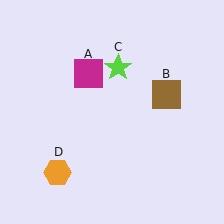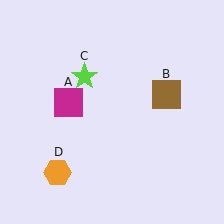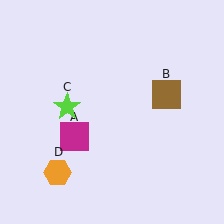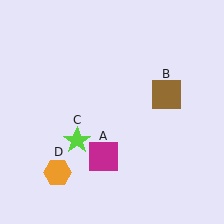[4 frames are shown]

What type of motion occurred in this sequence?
The magenta square (object A), lime star (object C) rotated counterclockwise around the center of the scene.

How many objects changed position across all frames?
2 objects changed position: magenta square (object A), lime star (object C).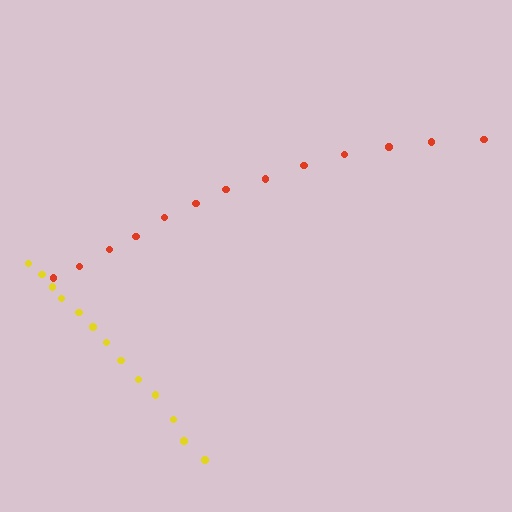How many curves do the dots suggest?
There are 2 distinct paths.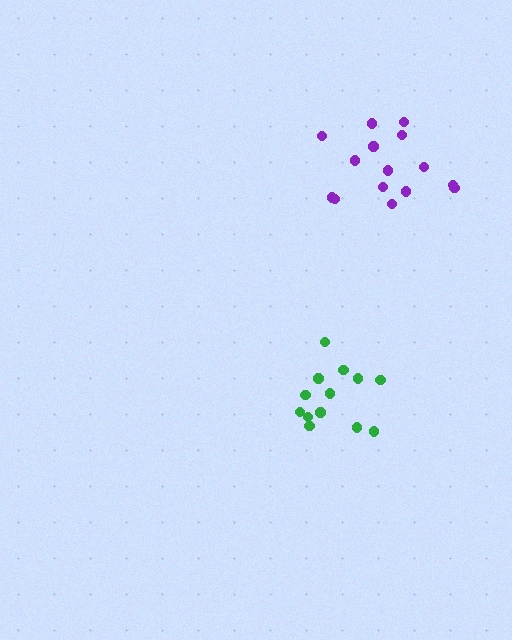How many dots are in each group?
Group 1: 13 dots, Group 2: 15 dots (28 total).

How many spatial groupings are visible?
There are 2 spatial groupings.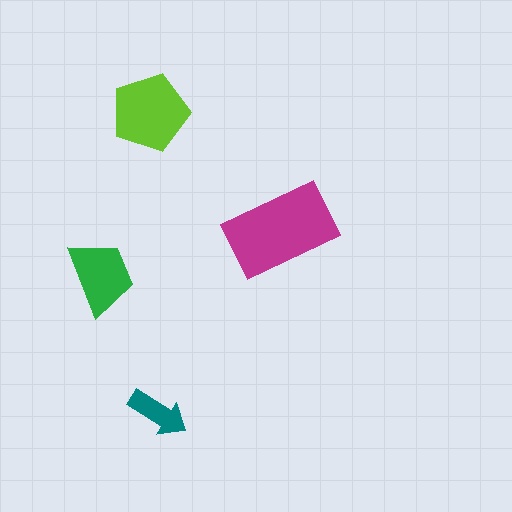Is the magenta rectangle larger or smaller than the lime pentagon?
Larger.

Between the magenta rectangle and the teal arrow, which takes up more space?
The magenta rectangle.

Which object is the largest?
The magenta rectangle.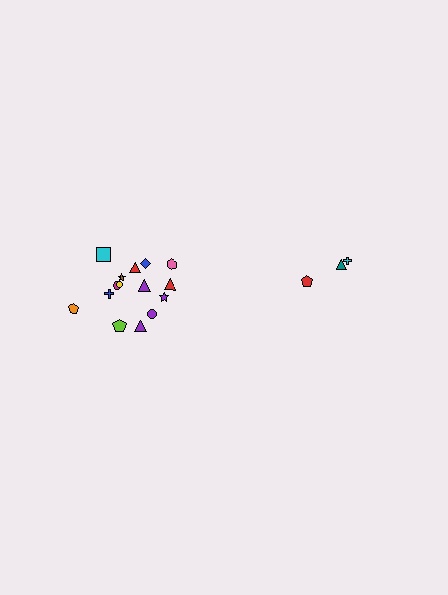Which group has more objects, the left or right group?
The left group.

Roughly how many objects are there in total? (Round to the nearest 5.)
Roughly 20 objects in total.